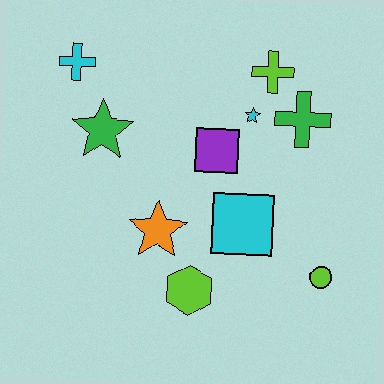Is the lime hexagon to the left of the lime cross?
Yes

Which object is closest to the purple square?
The cyan star is closest to the purple square.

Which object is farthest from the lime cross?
The lime hexagon is farthest from the lime cross.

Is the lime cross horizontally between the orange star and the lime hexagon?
No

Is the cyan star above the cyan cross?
No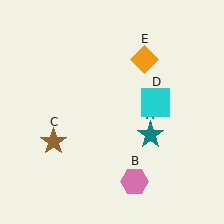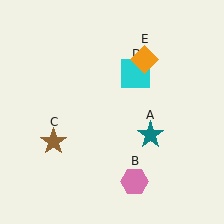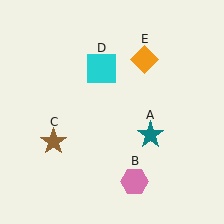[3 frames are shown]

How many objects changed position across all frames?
1 object changed position: cyan square (object D).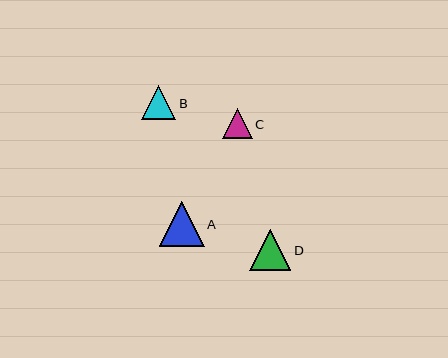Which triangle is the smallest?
Triangle C is the smallest with a size of approximately 30 pixels.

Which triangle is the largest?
Triangle A is the largest with a size of approximately 45 pixels.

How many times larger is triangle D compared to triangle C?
Triangle D is approximately 1.4 times the size of triangle C.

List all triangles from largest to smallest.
From largest to smallest: A, D, B, C.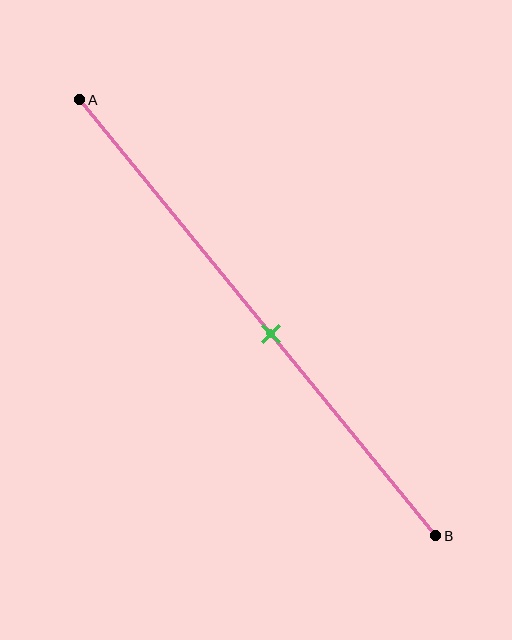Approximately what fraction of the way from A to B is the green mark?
The green mark is approximately 55% of the way from A to B.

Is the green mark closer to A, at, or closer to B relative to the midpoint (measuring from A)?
The green mark is closer to point B than the midpoint of segment AB.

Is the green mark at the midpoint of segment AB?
No, the mark is at about 55% from A, not at the 50% midpoint.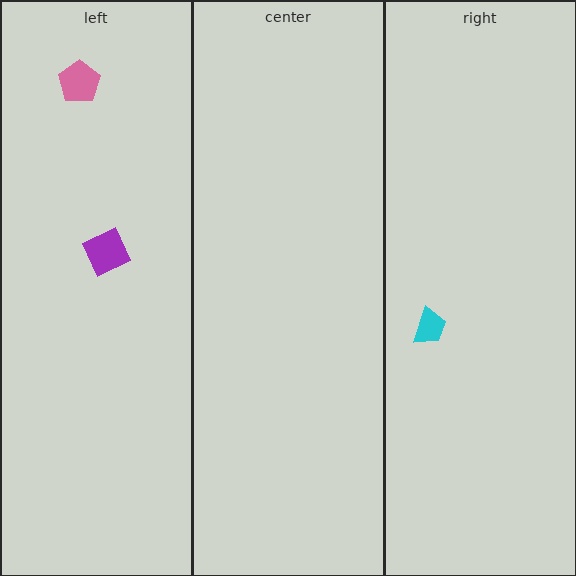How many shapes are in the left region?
2.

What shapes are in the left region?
The purple diamond, the pink pentagon.